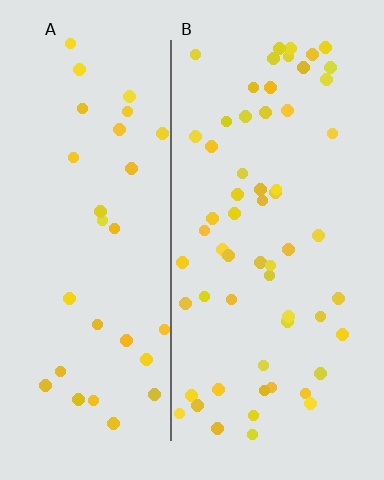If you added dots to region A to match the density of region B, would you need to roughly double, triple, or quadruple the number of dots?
Approximately double.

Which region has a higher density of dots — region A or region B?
B (the right).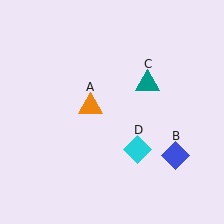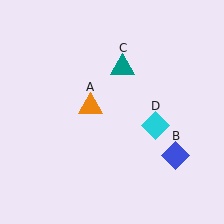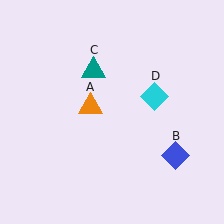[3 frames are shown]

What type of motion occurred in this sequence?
The teal triangle (object C), cyan diamond (object D) rotated counterclockwise around the center of the scene.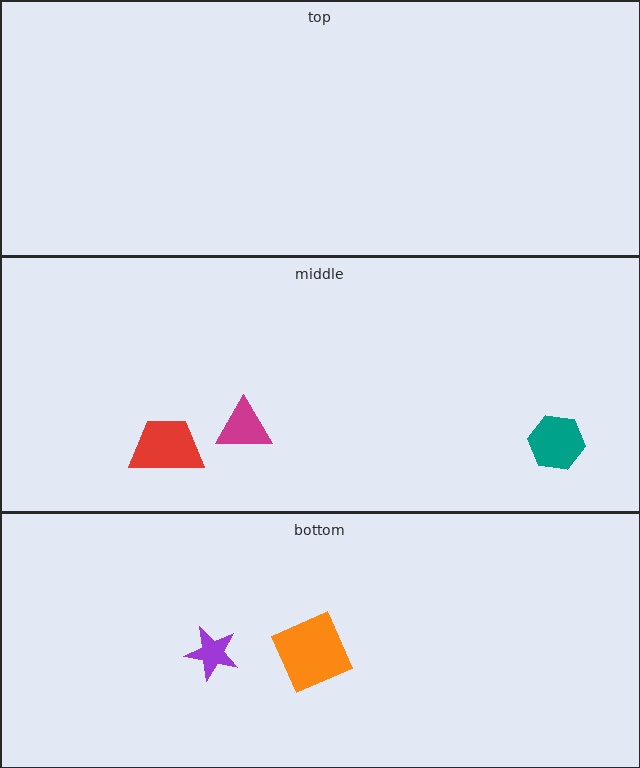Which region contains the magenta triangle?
The middle region.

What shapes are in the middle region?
The teal hexagon, the red trapezoid, the magenta triangle.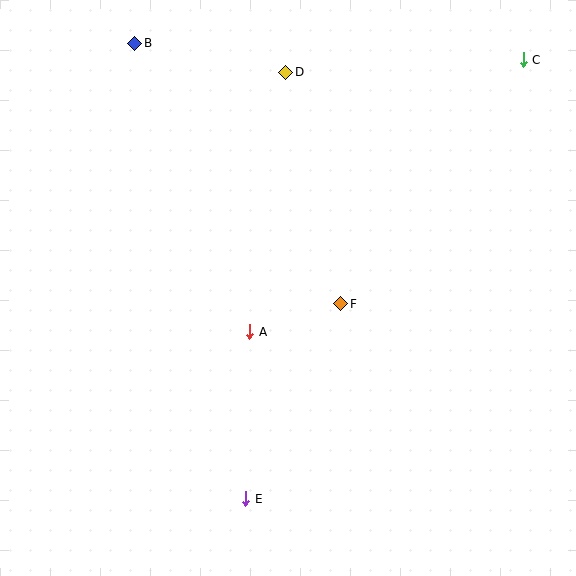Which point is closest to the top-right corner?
Point C is closest to the top-right corner.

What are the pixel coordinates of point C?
Point C is at (523, 60).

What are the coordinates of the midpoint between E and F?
The midpoint between E and F is at (293, 401).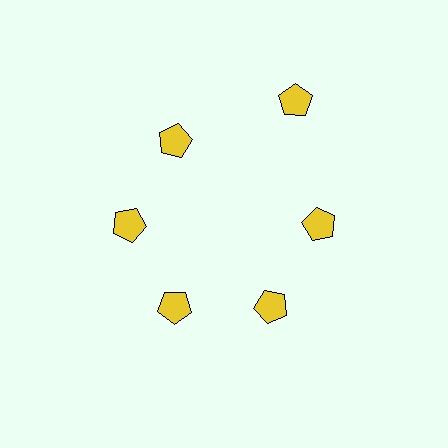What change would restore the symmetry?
The symmetry would be restored by moving it inward, back onto the ring so that all 6 pentagons sit at equal angles and equal distance from the center.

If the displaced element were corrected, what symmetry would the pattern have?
It would have 6-fold rotational symmetry — the pattern would map onto itself every 60 degrees.